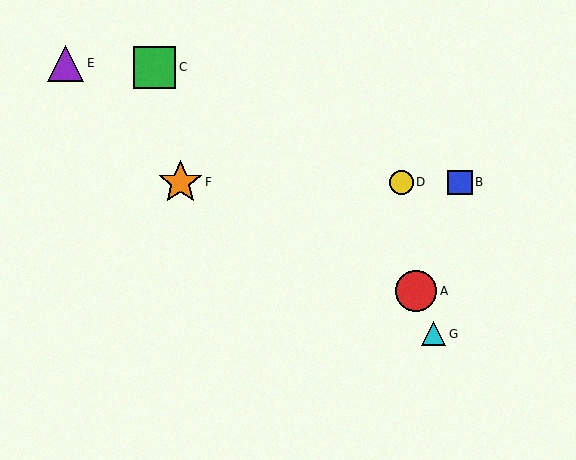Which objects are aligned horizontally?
Objects B, D, F are aligned horizontally.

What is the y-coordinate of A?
Object A is at y≈291.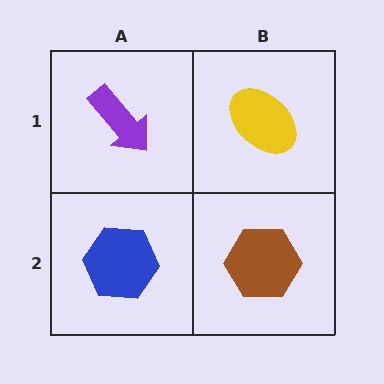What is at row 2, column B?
A brown hexagon.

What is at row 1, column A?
A purple arrow.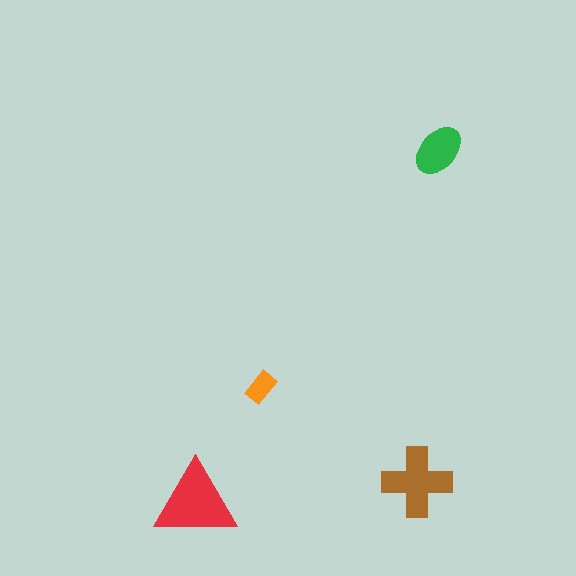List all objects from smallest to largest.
The orange rectangle, the green ellipse, the brown cross, the red triangle.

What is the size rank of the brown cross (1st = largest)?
2nd.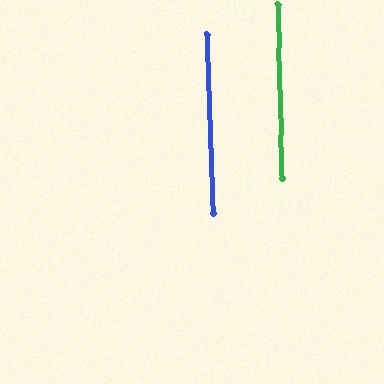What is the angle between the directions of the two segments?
Approximately 1 degree.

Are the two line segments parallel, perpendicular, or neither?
Parallel — their directions differ by only 0.5°.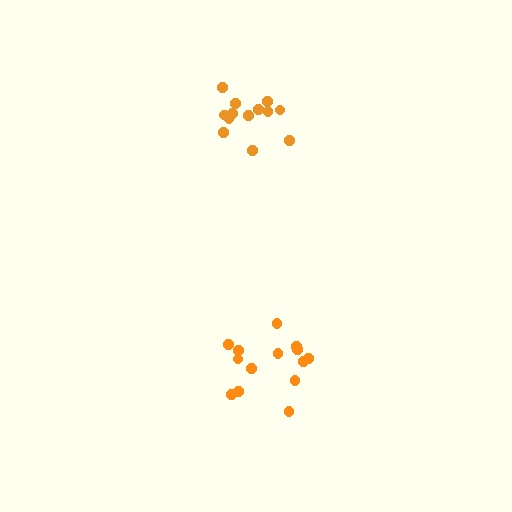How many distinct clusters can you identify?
There are 2 distinct clusters.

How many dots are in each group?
Group 1: 14 dots, Group 2: 13 dots (27 total).